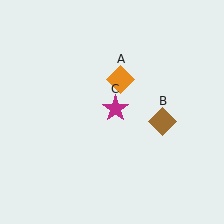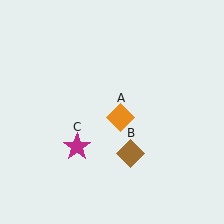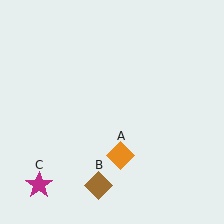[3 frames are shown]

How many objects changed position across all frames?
3 objects changed position: orange diamond (object A), brown diamond (object B), magenta star (object C).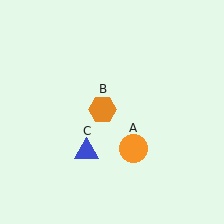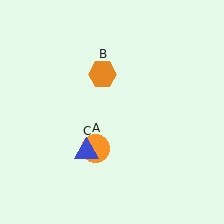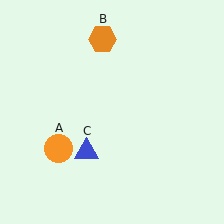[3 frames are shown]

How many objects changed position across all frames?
2 objects changed position: orange circle (object A), orange hexagon (object B).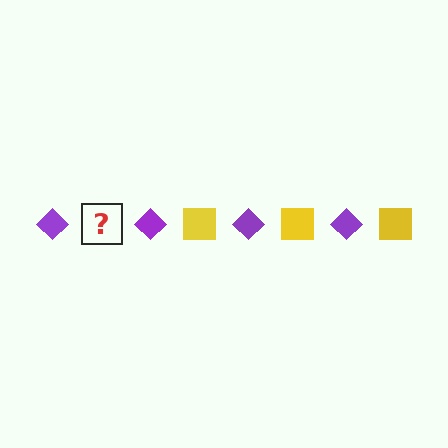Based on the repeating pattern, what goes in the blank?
The blank should be a yellow square.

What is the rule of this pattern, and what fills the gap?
The rule is that the pattern alternates between purple diamond and yellow square. The gap should be filled with a yellow square.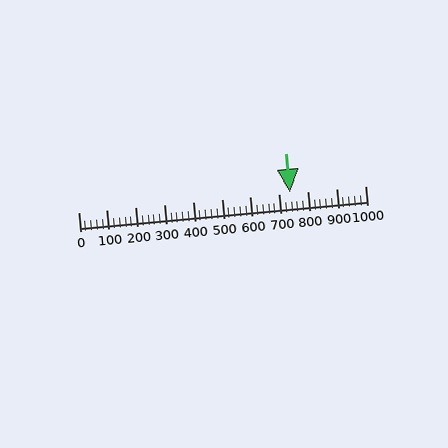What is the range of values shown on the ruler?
The ruler shows values from 0 to 1000.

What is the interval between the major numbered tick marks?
The major tick marks are spaced 100 units apart.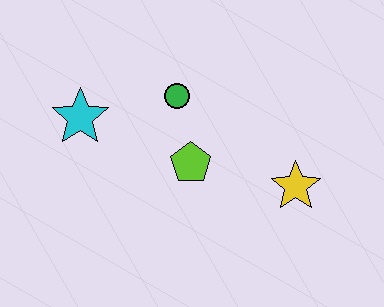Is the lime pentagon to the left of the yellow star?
Yes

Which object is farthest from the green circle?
The yellow star is farthest from the green circle.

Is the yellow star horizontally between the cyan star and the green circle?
No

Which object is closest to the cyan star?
The green circle is closest to the cyan star.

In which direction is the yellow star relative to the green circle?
The yellow star is to the right of the green circle.